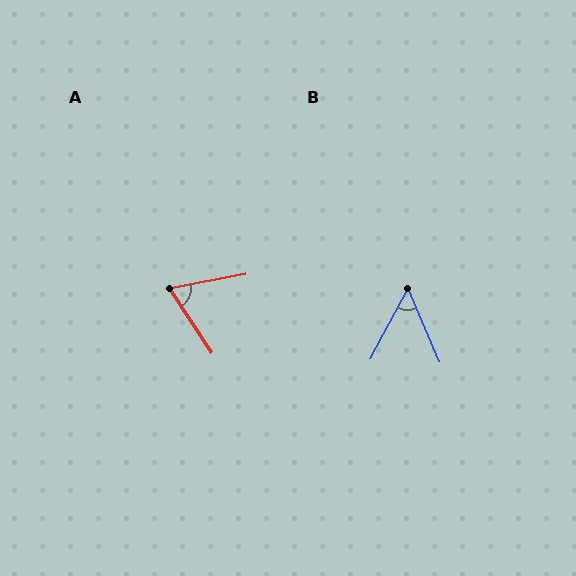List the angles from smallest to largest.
B (51°), A (67°).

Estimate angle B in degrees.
Approximately 51 degrees.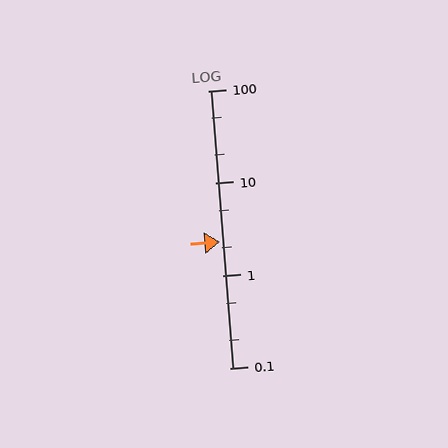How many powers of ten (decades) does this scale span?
The scale spans 3 decades, from 0.1 to 100.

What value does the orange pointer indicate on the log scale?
The pointer indicates approximately 2.3.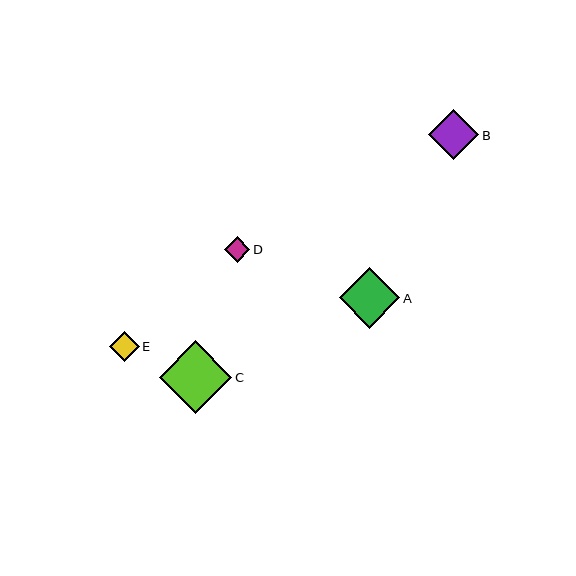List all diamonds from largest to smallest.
From largest to smallest: C, A, B, E, D.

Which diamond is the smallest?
Diamond D is the smallest with a size of approximately 26 pixels.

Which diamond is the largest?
Diamond C is the largest with a size of approximately 73 pixels.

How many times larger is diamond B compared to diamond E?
Diamond B is approximately 1.7 times the size of diamond E.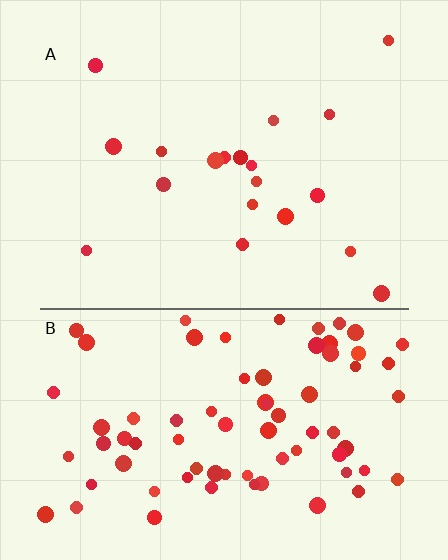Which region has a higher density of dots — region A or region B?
B (the bottom).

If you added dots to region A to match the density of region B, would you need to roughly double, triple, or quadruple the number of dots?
Approximately quadruple.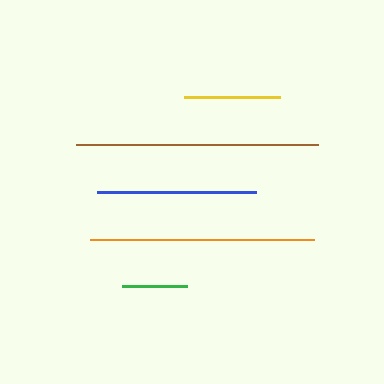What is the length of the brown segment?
The brown segment is approximately 241 pixels long.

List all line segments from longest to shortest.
From longest to shortest: brown, orange, blue, yellow, green.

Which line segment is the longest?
The brown line is the longest at approximately 241 pixels.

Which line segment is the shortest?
The green line is the shortest at approximately 65 pixels.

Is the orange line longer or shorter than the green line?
The orange line is longer than the green line.